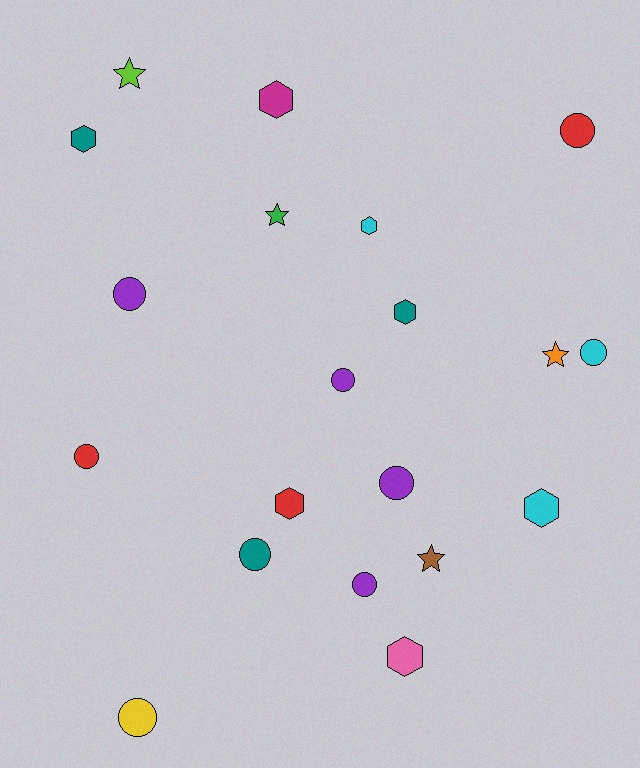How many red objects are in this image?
There are 3 red objects.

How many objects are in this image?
There are 20 objects.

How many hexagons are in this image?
There are 7 hexagons.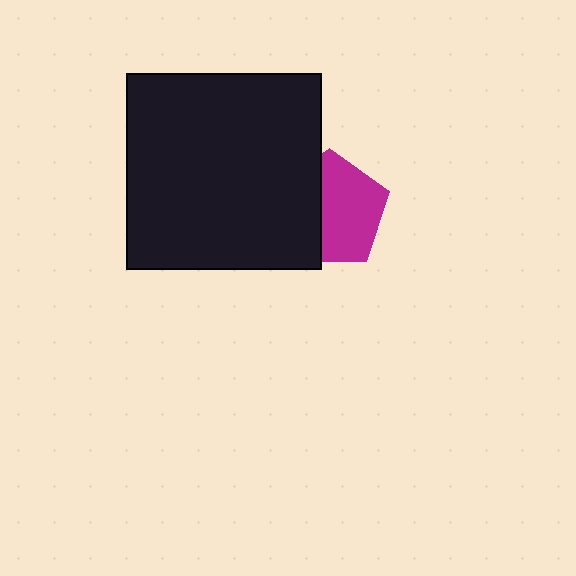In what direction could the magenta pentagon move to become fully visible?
The magenta pentagon could move right. That would shift it out from behind the black square entirely.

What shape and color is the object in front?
The object in front is a black square.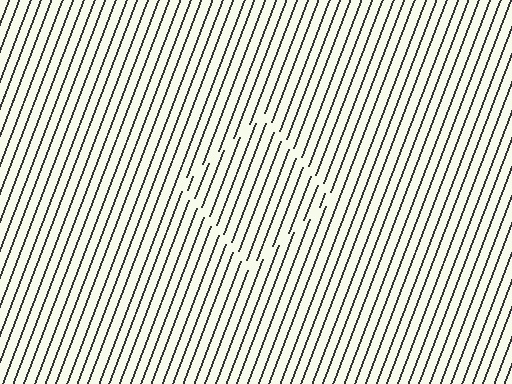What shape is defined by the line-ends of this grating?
An illusory square. The interior of the shape contains the same grating, shifted by half a period — the contour is defined by the phase discontinuity where line-ends from the inner and outer gratings abut.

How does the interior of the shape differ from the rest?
The interior of the shape contains the same grating, shifted by half a period — the contour is defined by the phase discontinuity where line-ends from the inner and outer gratings abut.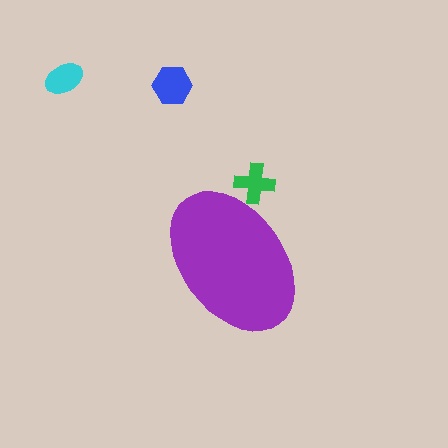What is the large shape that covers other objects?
A purple ellipse.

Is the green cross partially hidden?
Yes, the green cross is partially hidden behind the purple ellipse.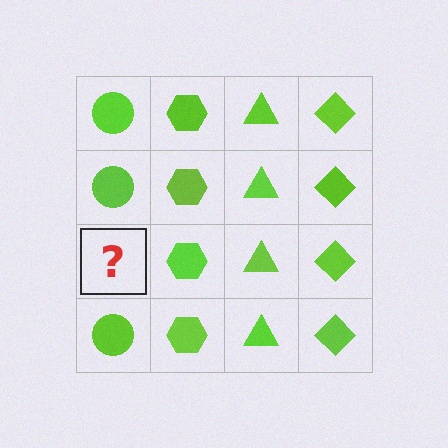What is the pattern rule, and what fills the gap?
The rule is that each column has a consistent shape. The gap should be filled with a lime circle.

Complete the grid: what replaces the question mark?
The question mark should be replaced with a lime circle.